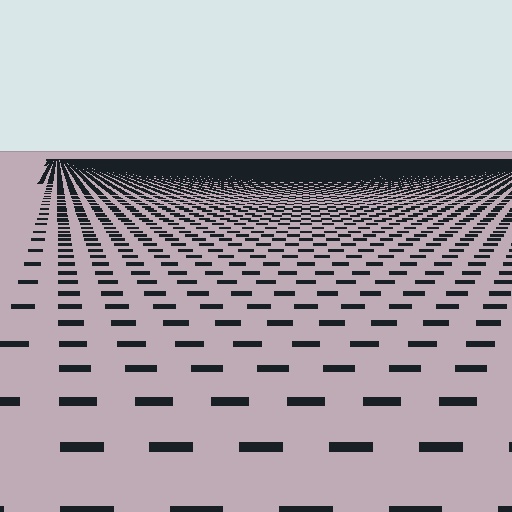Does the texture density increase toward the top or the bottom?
Density increases toward the top.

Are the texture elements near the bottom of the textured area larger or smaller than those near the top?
Larger. Near the bottom, elements are closer to the viewer and appear at a bigger on-screen size.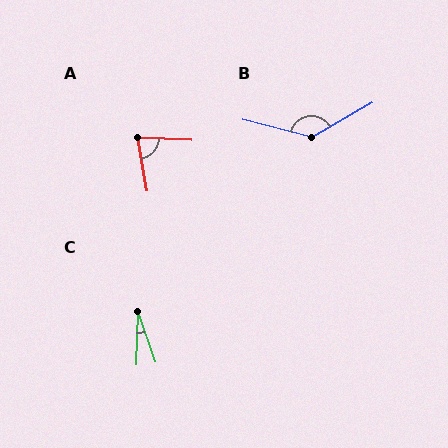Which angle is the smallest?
C, at approximately 21 degrees.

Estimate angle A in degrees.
Approximately 77 degrees.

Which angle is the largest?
B, at approximately 136 degrees.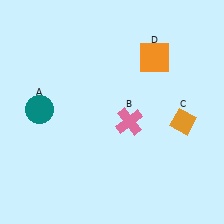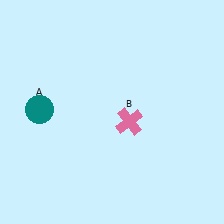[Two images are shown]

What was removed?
The orange square (D), the orange diamond (C) were removed in Image 2.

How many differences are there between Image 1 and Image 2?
There are 2 differences between the two images.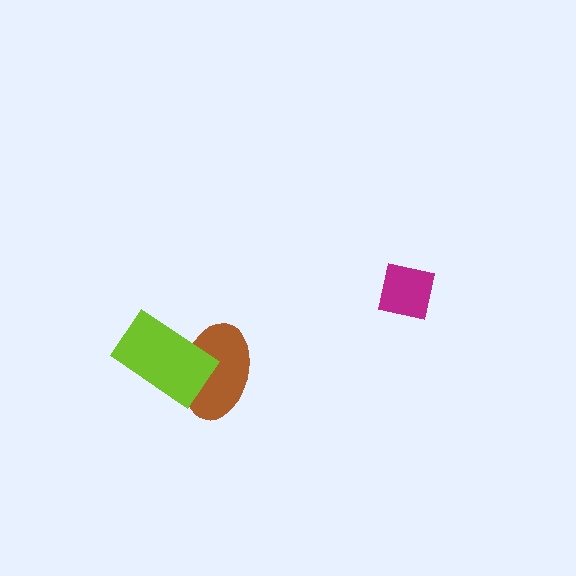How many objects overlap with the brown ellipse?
1 object overlaps with the brown ellipse.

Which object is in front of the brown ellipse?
The lime rectangle is in front of the brown ellipse.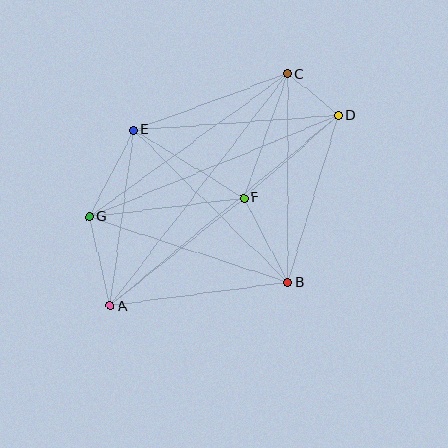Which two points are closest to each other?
Points C and D are closest to each other.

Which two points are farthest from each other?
Points A and D are farthest from each other.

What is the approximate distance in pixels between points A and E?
The distance between A and E is approximately 178 pixels.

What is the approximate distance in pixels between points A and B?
The distance between A and B is approximately 179 pixels.